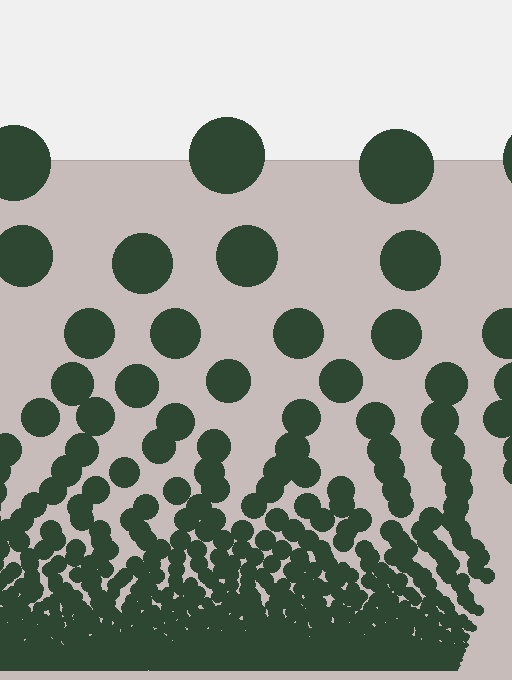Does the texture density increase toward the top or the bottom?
Density increases toward the bottom.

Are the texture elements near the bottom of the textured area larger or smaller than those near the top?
Smaller. The gradient is inverted — elements near the bottom are smaller and denser.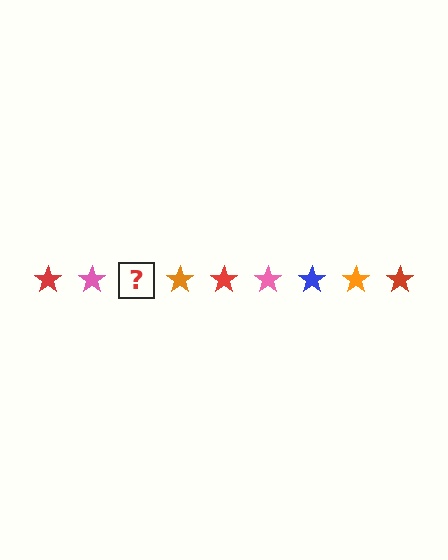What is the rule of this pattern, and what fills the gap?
The rule is that the pattern cycles through red, pink, blue, orange stars. The gap should be filled with a blue star.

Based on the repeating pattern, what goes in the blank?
The blank should be a blue star.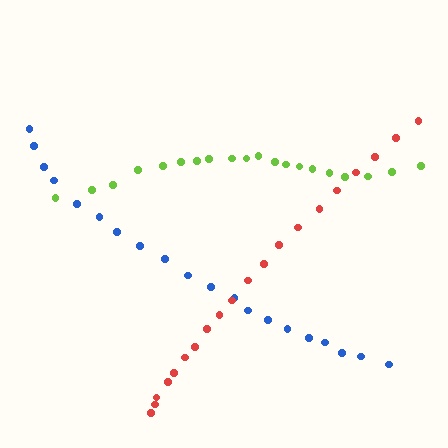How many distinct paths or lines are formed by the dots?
There are 3 distinct paths.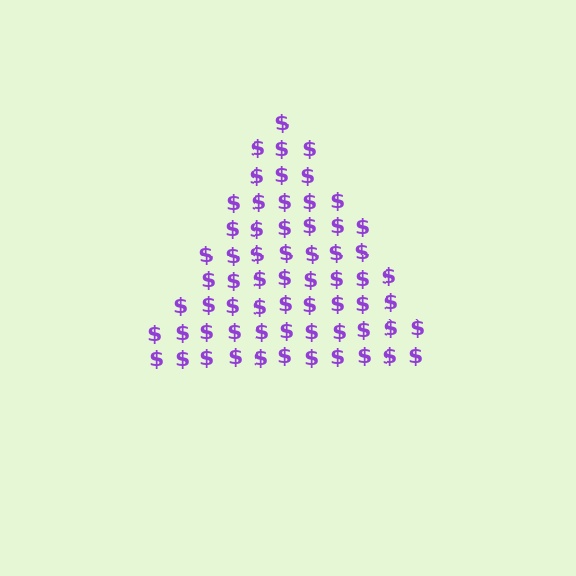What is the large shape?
The large shape is a triangle.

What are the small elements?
The small elements are dollar signs.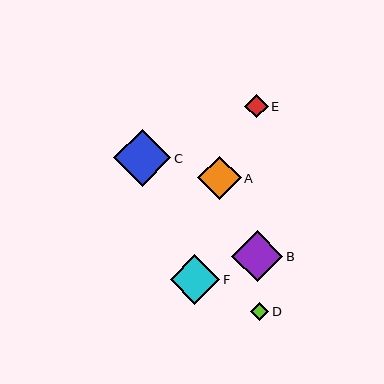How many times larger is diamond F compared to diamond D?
Diamond F is approximately 2.8 times the size of diamond D.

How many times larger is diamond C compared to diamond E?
Diamond C is approximately 2.5 times the size of diamond E.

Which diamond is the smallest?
Diamond D is the smallest with a size of approximately 18 pixels.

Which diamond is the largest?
Diamond C is the largest with a size of approximately 57 pixels.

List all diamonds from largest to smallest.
From largest to smallest: C, B, F, A, E, D.